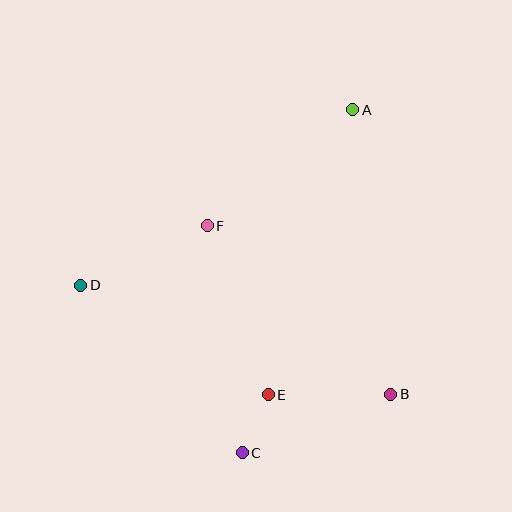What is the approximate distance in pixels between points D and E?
The distance between D and E is approximately 217 pixels.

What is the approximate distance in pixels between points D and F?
The distance between D and F is approximately 140 pixels.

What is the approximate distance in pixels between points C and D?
The distance between C and D is approximately 233 pixels.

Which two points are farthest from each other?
Points A and C are farthest from each other.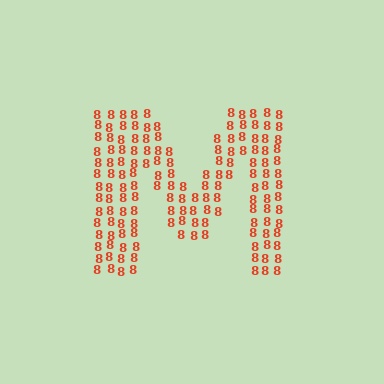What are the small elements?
The small elements are digit 8's.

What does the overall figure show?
The overall figure shows the letter M.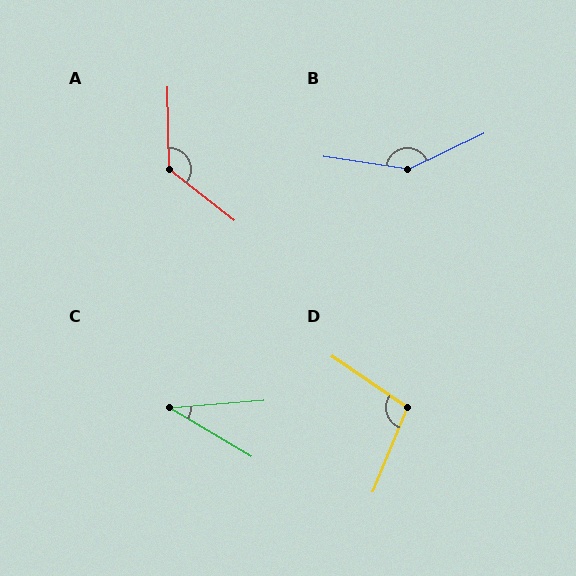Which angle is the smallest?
C, at approximately 35 degrees.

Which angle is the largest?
B, at approximately 146 degrees.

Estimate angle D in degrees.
Approximately 102 degrees.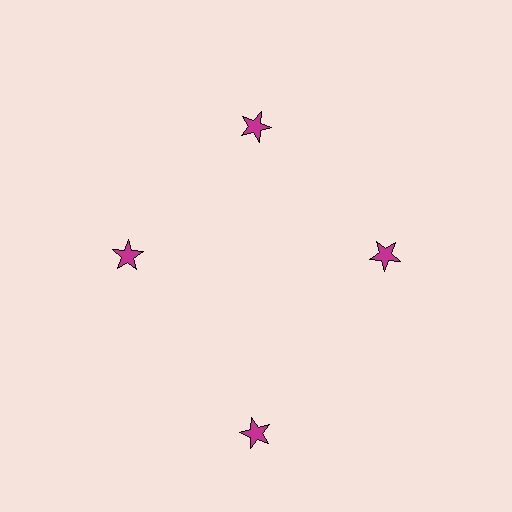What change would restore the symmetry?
The symmetry would be restored by moving it inward, back onto the ring so that all 4 stars sit at equal angles and equal distance from the center.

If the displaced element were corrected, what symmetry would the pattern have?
It would have 4-fold rotational symmetry — the pattern would map onto itself every 90 degrees.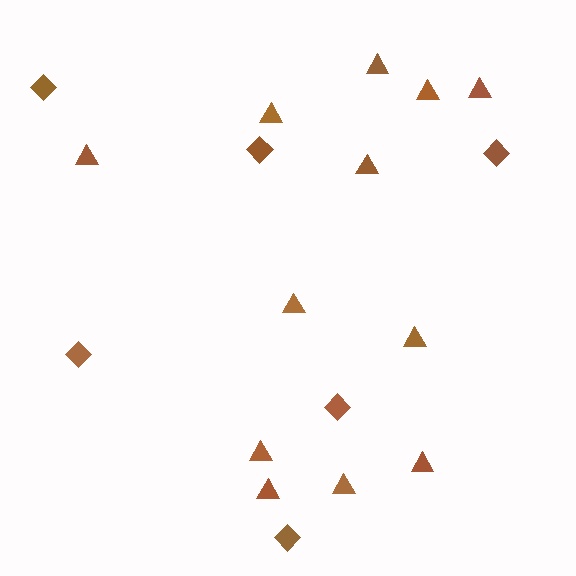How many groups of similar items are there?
There are 2 groups: one group of diamonds (6) and one group of triangles (12).